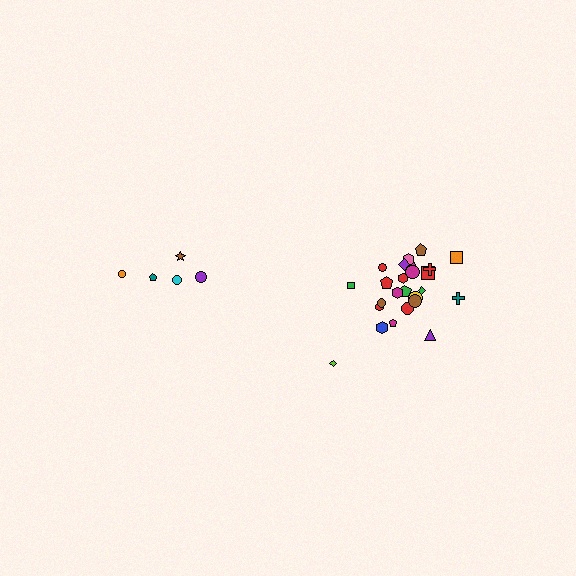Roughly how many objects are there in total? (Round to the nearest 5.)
Roughly 30 objects in total.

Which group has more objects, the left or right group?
The right group.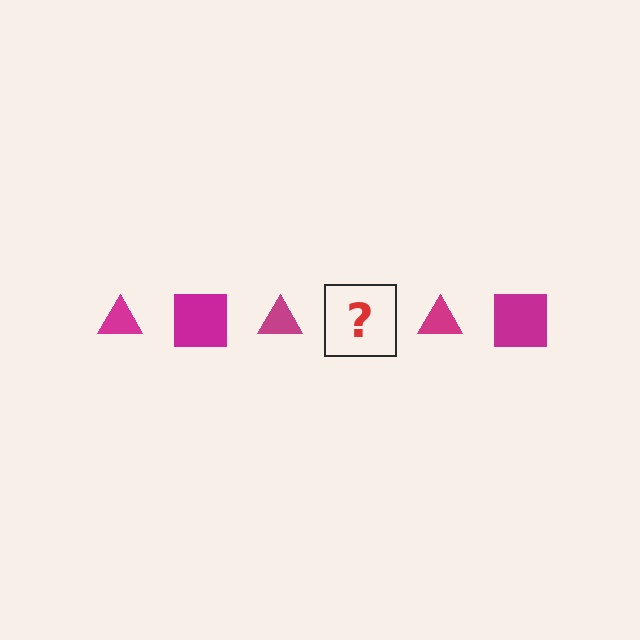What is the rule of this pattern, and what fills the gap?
The rule is that the pattern cycles through triangle, square shapes in magenta. The gap should be filled with a magenta square.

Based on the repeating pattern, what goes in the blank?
The blank should be a magenta square.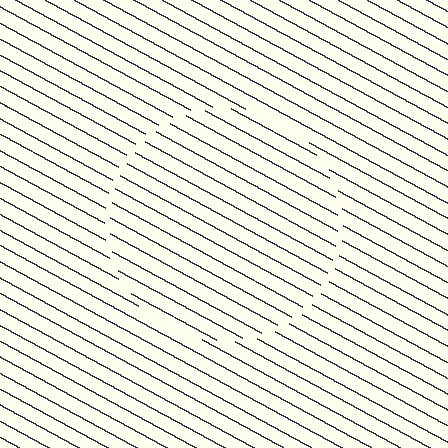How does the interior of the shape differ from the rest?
The interior of the shape contains the same grating, shifted by half a period — the contour is defined by the phase discontinuity where line-ends from the inner and outer gratings abut.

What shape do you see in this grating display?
An illusory circle. The interior of the shape contains the same grating, shifted by half a period — the contour is defined by the phase discontinuity where line-ends from the inner and outer gratings abut.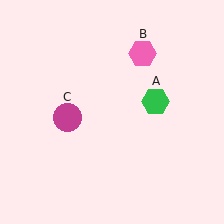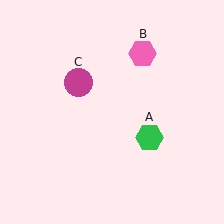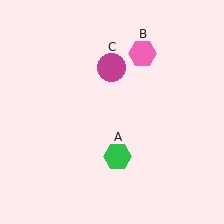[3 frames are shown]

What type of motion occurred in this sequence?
The green hexagon (object A), magenta circle (object C) rotated clockwise around the center of the scene.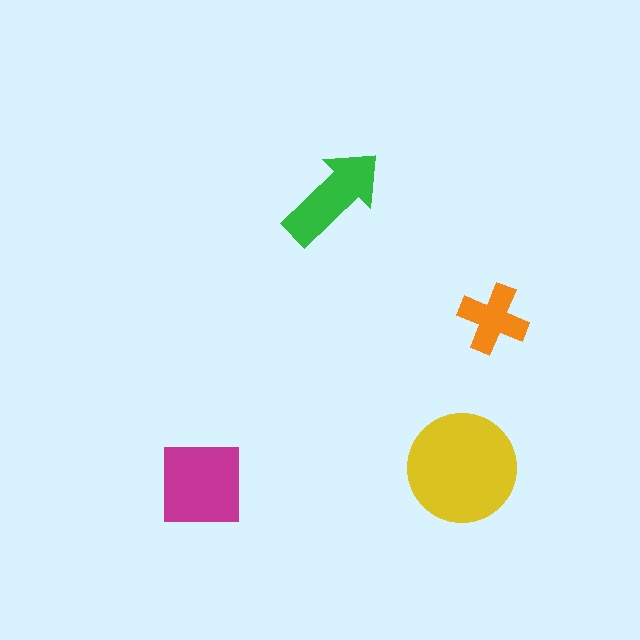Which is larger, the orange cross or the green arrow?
The green arrow.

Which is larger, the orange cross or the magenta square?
The magenta square.